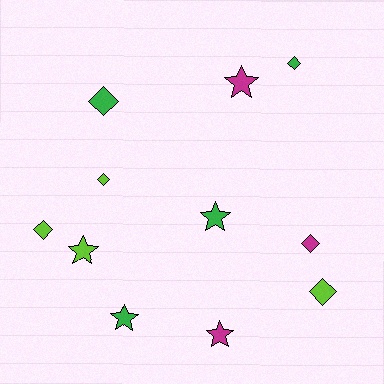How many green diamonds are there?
There are 2 green diamonds.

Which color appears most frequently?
Green, with 4 objects.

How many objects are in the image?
There are 11 objects.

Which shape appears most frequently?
Diamond, with 6 objects.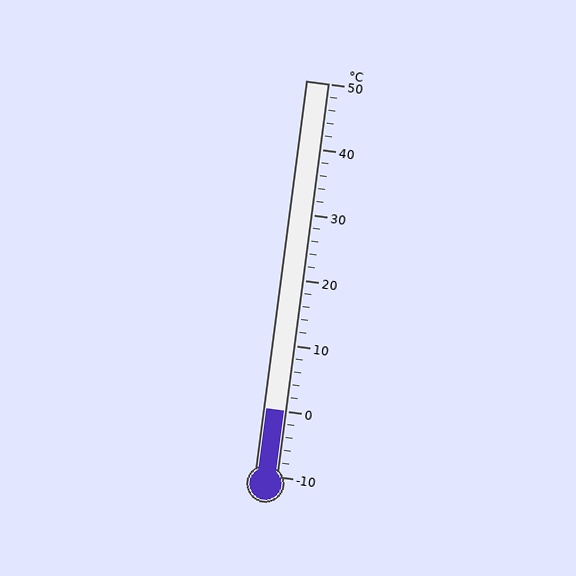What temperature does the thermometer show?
The thermometer shows approximately 0°C.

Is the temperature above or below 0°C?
The temperature is at 0°C.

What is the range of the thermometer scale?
The thermometer scale ranges from -10°C to 50°C.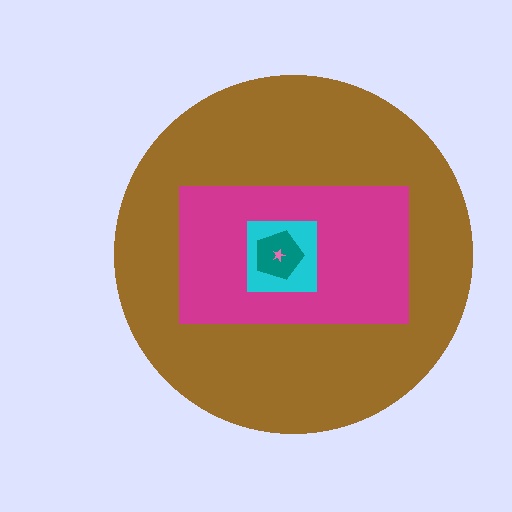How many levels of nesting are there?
5.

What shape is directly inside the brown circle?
The magenta rectangle.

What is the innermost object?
The pink star.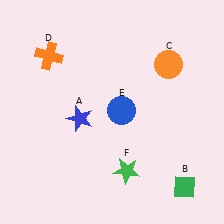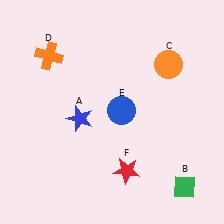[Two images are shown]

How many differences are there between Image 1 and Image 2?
There is 1 difference between the two images.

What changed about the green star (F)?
In Image 1, F is green. In Image 2, it changed to red.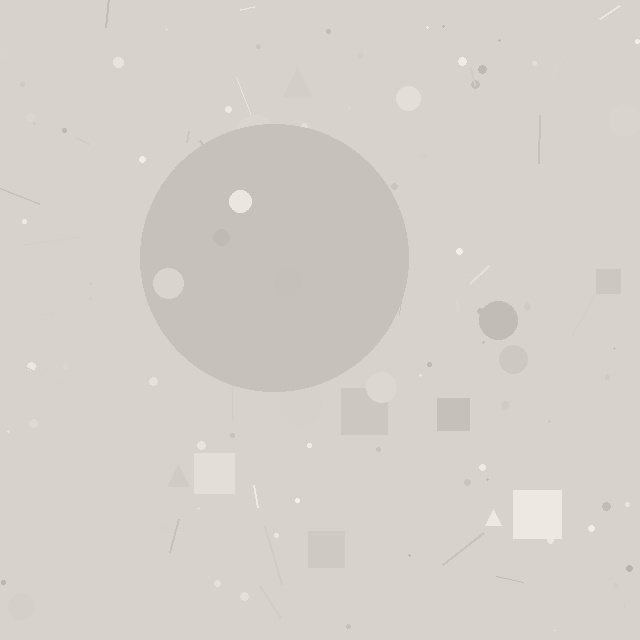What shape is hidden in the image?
A circle is hidden in the image.